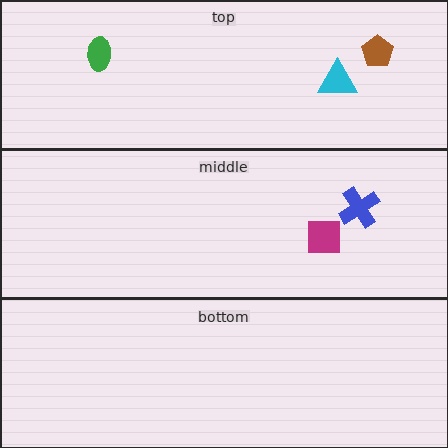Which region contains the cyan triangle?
The top region.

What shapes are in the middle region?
The blue cross, the magenta square.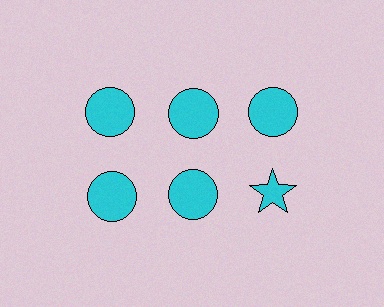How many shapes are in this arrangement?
There are 6 shapes arranged in a grid pattern.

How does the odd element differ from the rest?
It has a different shape: star instead of circle.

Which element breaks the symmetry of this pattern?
The cyan star in the second row, center column breaks the symmetry. All other shapes are cyan circles.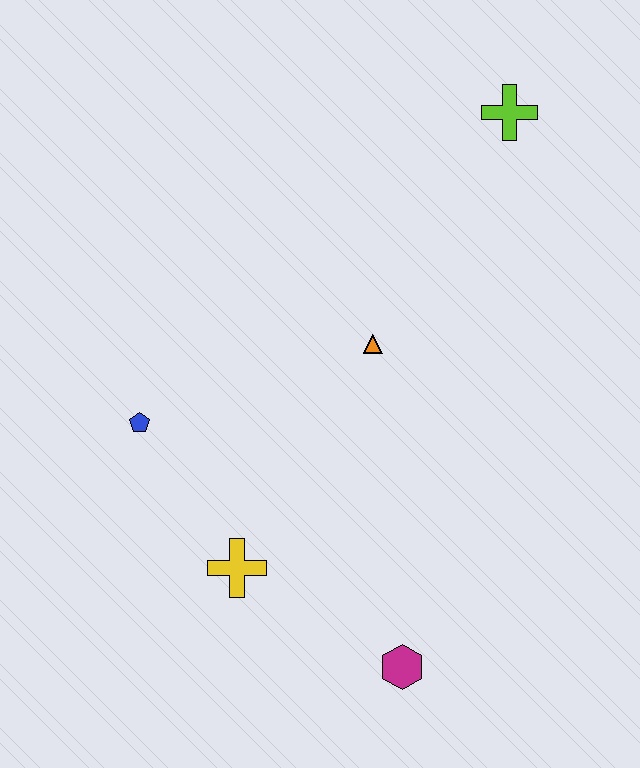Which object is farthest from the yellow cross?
The lime cross is farthest from the yellow cross.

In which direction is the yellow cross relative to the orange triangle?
The yellow cross is below the orange triangle.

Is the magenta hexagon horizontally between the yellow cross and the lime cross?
Yes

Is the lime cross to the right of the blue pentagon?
Yes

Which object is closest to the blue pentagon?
The yellow cross is closest to the blue pentagon.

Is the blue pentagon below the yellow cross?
No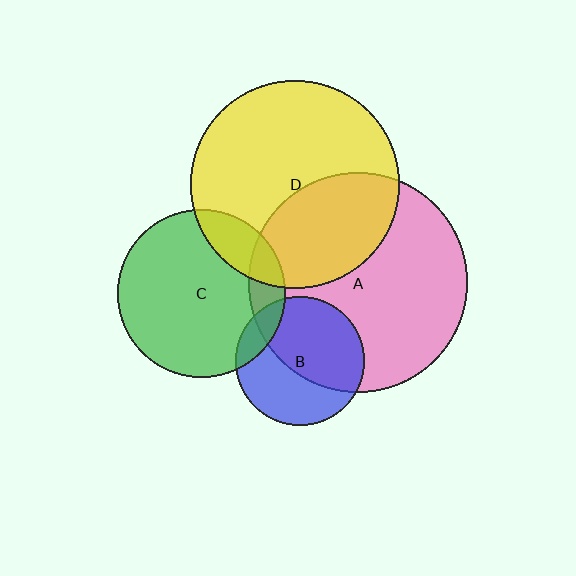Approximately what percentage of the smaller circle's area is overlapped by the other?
Approximately 35%.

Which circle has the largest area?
Circle A (pink).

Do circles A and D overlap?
Yes.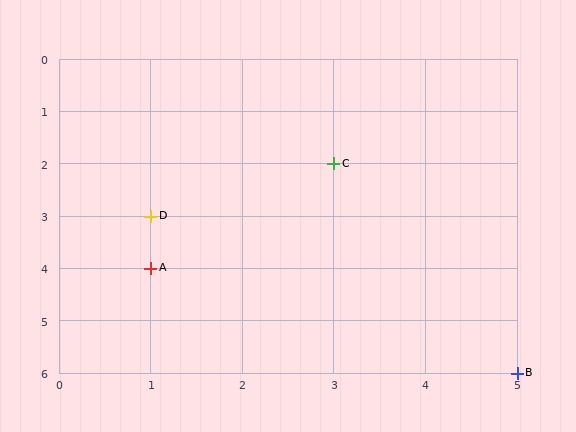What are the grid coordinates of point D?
Point D is at grid coordinates (1, 3).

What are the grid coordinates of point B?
Point B is at grid coordinates (5, 6).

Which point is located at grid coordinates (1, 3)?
Point D is at (1, 3).